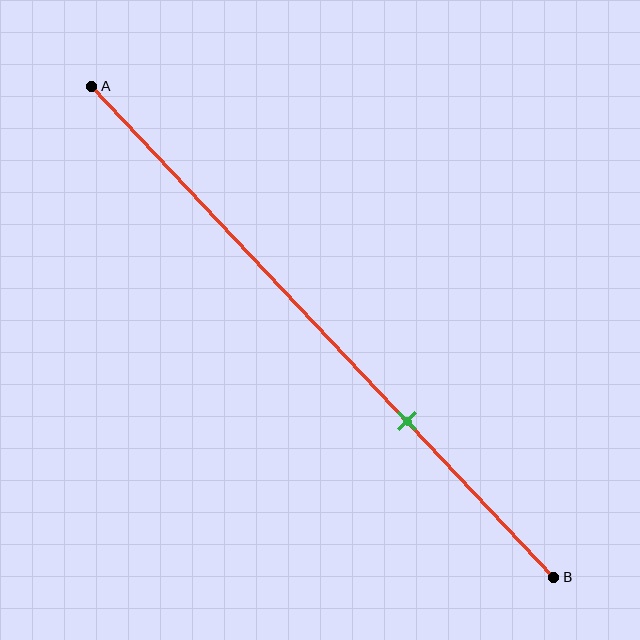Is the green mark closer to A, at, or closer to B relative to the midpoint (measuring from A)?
The green mark is closer to point B than the midpoint of segment AB.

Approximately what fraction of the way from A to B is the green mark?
The green mark is approximately 70% of the way from A to B.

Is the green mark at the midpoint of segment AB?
No, the mark is at about 70% from A, not at the 50% midpoint.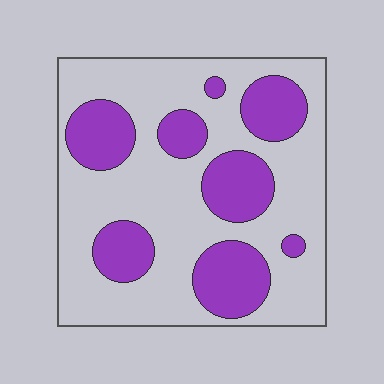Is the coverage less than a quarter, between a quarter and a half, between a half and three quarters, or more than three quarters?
Between a quarter and a half.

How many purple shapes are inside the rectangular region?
8.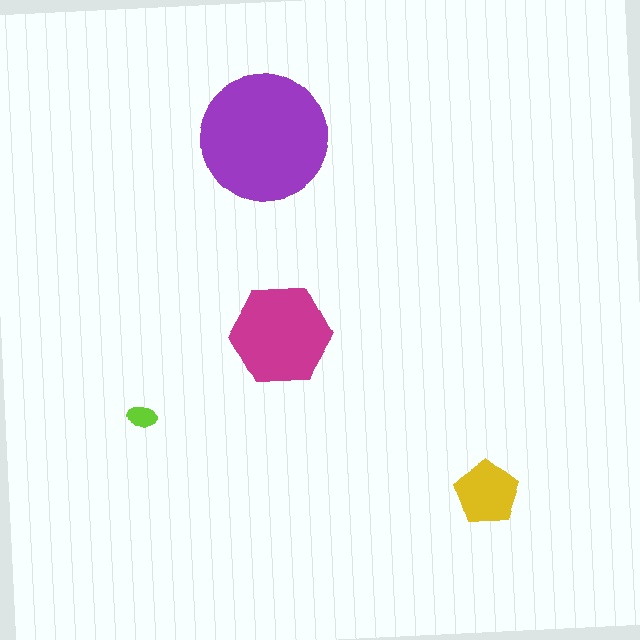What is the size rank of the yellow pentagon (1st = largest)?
3rd.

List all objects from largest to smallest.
The purple circle, the magenta hexagon, the yellow pentagon, the lime ellipse.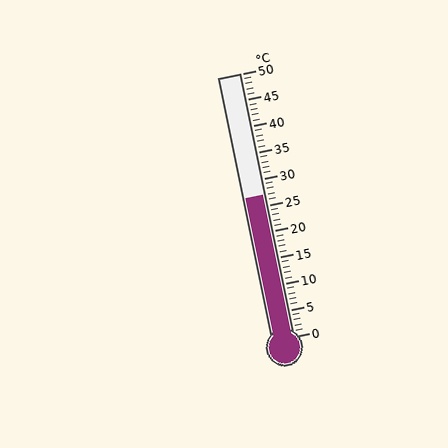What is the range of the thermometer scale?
The thermometer scale ranges from 0°C to 50°C.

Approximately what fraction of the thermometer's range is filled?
The thermometer is filled to approximately 55% of its range.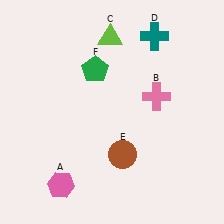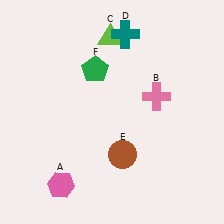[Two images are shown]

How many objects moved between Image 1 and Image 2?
1 object moved between the two images.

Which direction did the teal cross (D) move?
The teal cross (D) moved left.